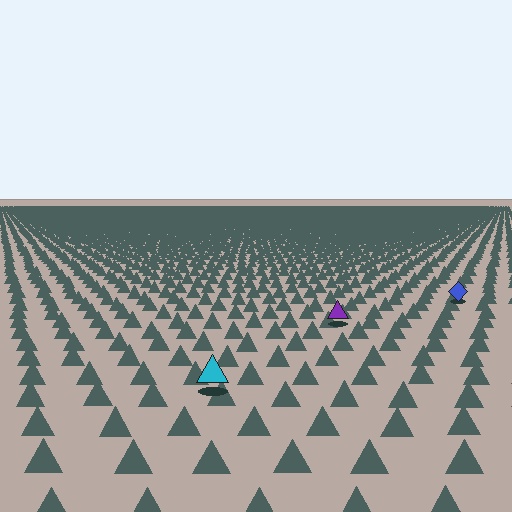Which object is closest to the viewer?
The cyan triangle is closest. The texture marks near it are larger and more spread out.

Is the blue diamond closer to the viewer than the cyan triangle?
No. The cyan triangle is closer — you can tell from the texture gradient: the ground texture is coarser near it.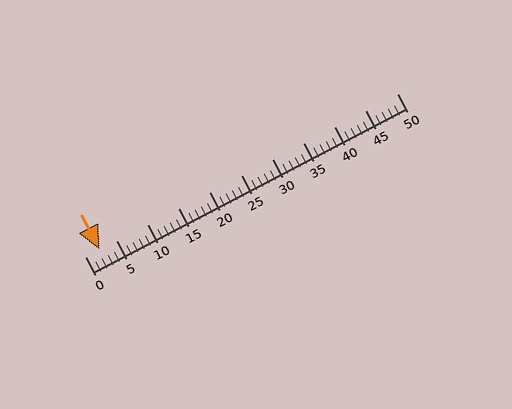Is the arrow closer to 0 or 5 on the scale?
The arrow is closer to 0.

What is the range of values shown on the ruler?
The ruler shows values from 0 to 50.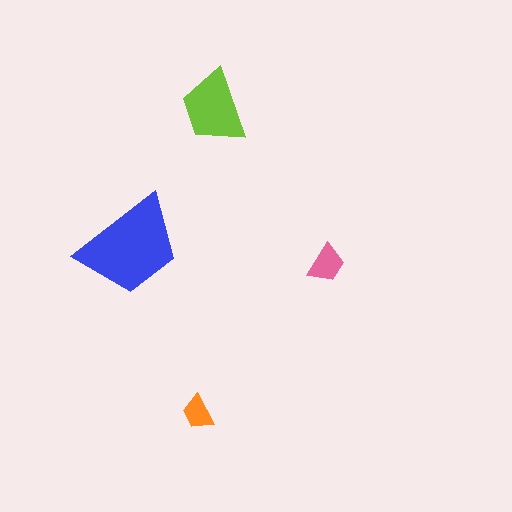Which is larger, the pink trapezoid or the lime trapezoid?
The lime one.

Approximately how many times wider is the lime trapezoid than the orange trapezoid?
About 2 times wider.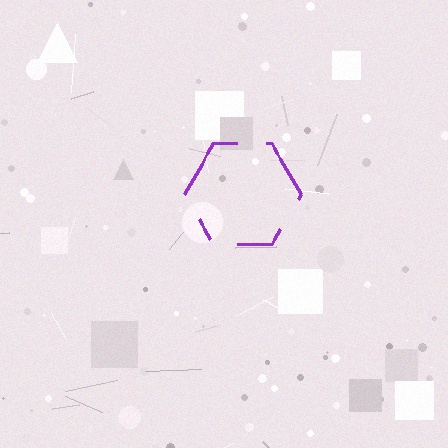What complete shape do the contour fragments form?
The contour fragments form a hexagon.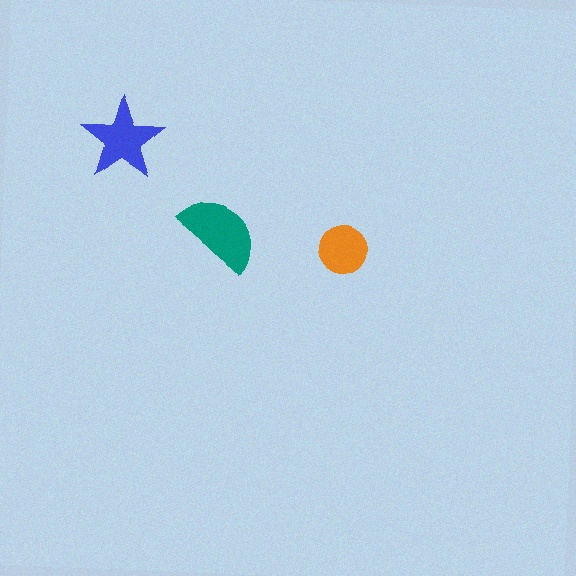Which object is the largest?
The teal semicircle.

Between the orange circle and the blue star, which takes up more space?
The blue star.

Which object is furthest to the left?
The blue star is leftmost.